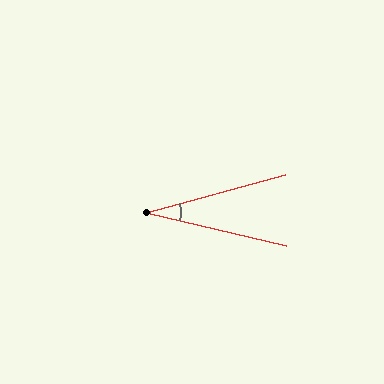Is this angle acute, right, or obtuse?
It is acute.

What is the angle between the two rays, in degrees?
Approximately 29 degrees.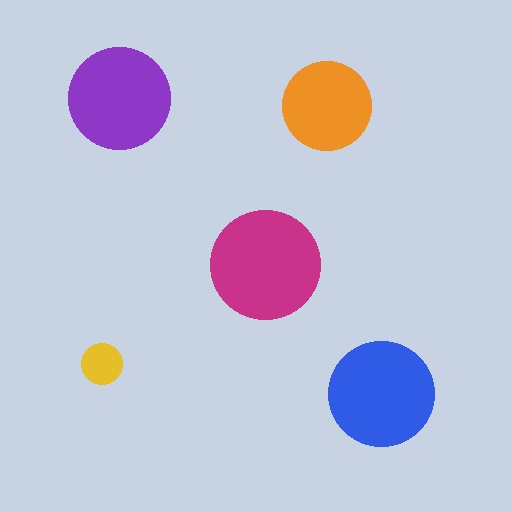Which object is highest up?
The purple circle is topmost.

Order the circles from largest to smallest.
the magenta one, the blue one, the purple one, the orange one, the yellow one.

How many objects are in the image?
There are 5 objects in the image.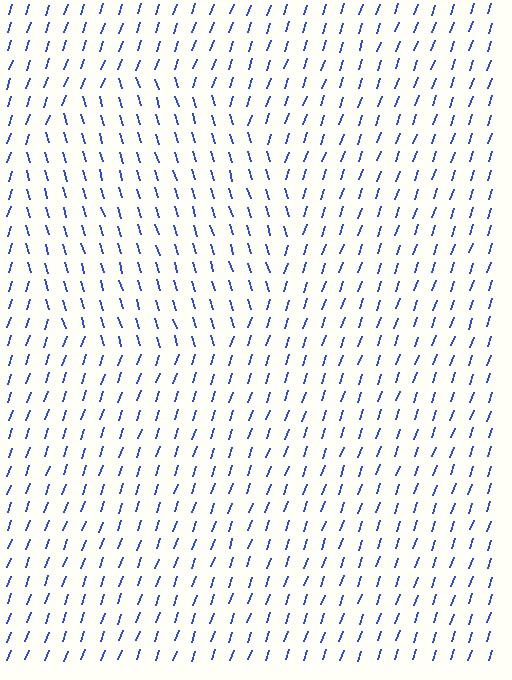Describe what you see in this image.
The image is filled with small blue line segments. A circle region in the image has lines oriented differently from the surrounding lines, creating a visible texture boundary.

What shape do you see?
I see a circle.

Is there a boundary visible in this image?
Yes, there is a texture boundary formed by a change in line orientation.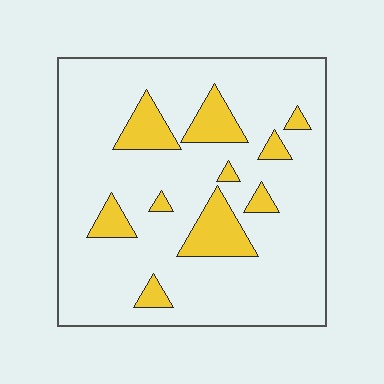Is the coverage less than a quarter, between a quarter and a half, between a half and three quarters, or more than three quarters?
Less than a quarter.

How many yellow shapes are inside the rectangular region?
10.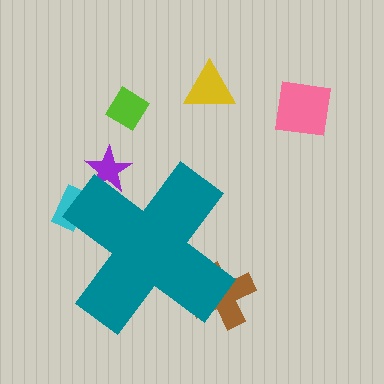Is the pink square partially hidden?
No, the pink square is fully visible.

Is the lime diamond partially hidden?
No, the lime diamond is fully visible.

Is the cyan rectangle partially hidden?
Yes, the cyan rectangle is partially hidden behind the teal cross.